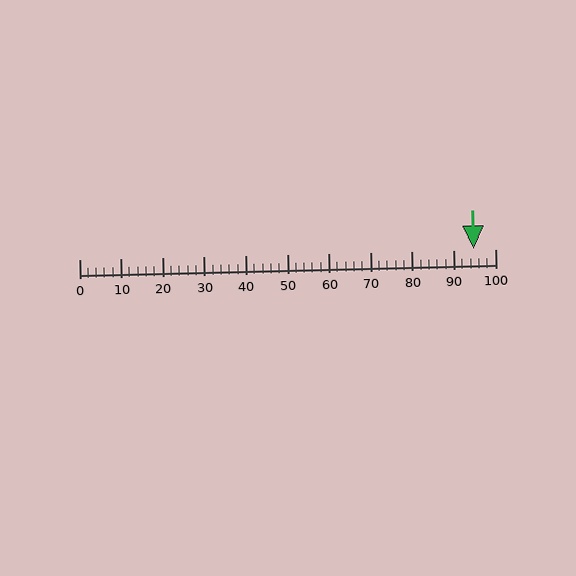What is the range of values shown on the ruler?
The ruler shows values from 0 to 100.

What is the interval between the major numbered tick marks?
The major tick marks are spaced 10 units apart.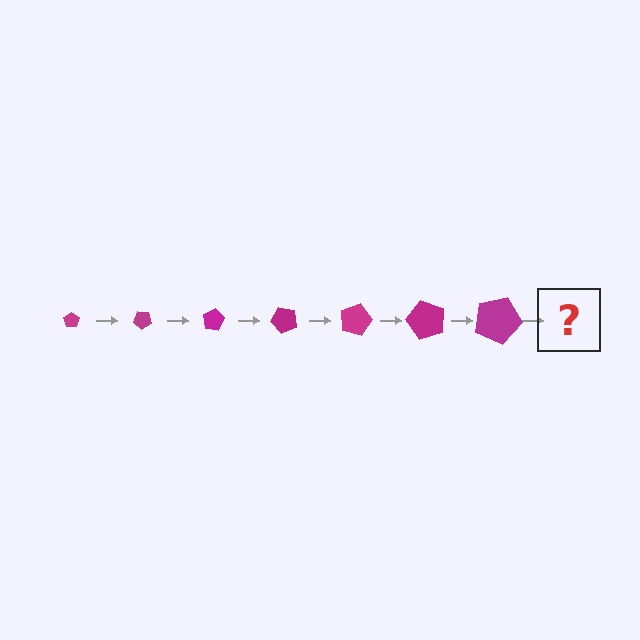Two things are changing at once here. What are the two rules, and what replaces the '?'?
The two rules are that the pentagon grows larger each step and it rotates 40 degrees each step. The '?' should be a pentagon, larger than the previous one and rotated 280 degrees from the start.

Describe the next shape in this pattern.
It should be a pentagon, larger than the previous one and rotated 280 degrees from the start.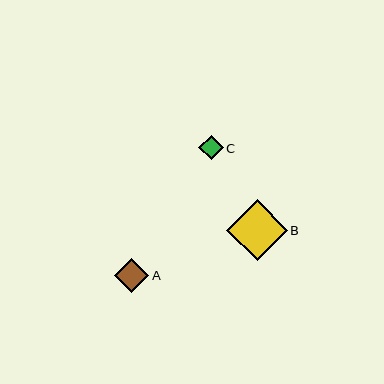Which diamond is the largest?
Diamond B is the largest with a size of approximately 60 pixels.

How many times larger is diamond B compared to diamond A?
Diamond B is approximately 1.7 times the size of diamond A.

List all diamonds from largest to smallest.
From largest to smallest: B, A, C.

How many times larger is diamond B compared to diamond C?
Diamond B is approximately 2.4 times the size of diamond C.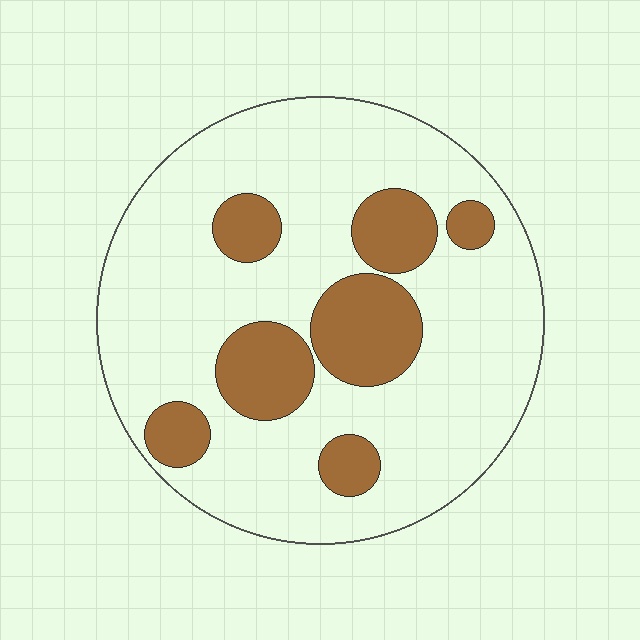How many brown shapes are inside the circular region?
7.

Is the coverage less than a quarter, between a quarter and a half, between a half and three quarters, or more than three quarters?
Less than a quarter.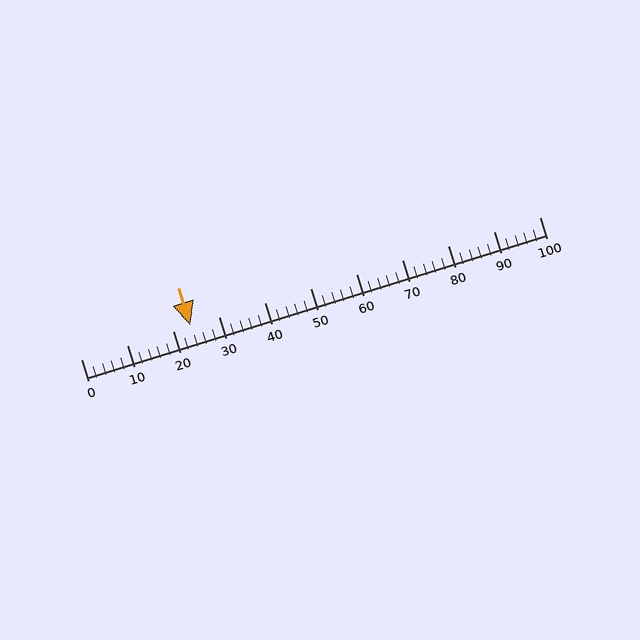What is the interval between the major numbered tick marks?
The major tick marks are spaced 10 units apart.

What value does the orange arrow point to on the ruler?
The orange arrow points to approximately 24.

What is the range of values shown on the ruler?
The ruler shows values from 0 to 100.